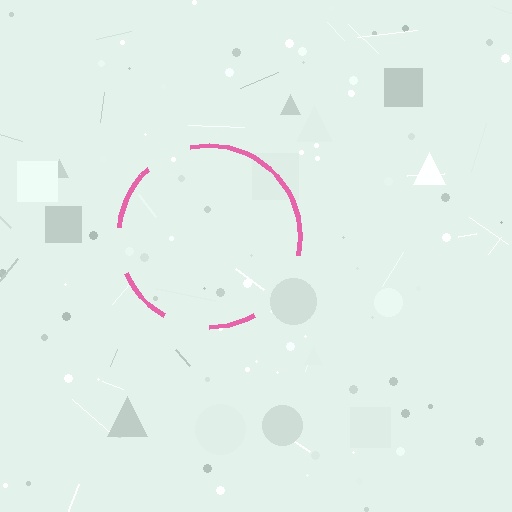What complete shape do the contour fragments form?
The contour fragments form a circle.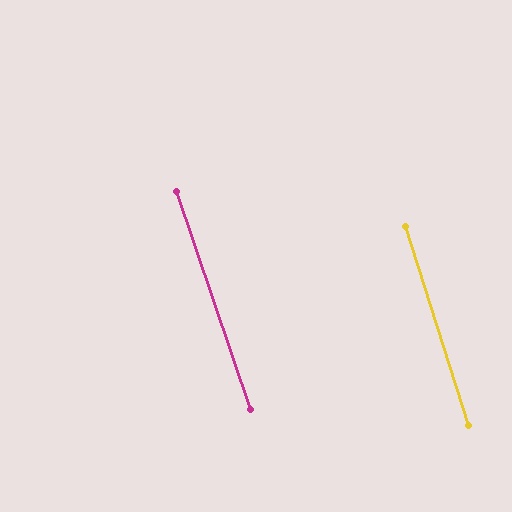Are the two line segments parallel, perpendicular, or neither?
Parallel — their directions differ by only 1.3°.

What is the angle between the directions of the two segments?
Approximately 1 degree.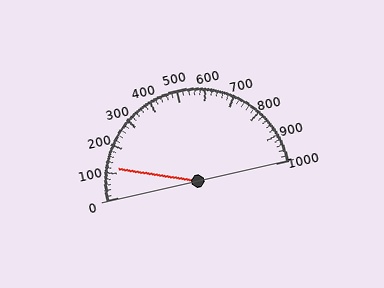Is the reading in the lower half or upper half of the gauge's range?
The reading is in the lower half of the range (0 to 1000).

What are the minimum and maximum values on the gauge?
The gauge ranges from 0 to 1000.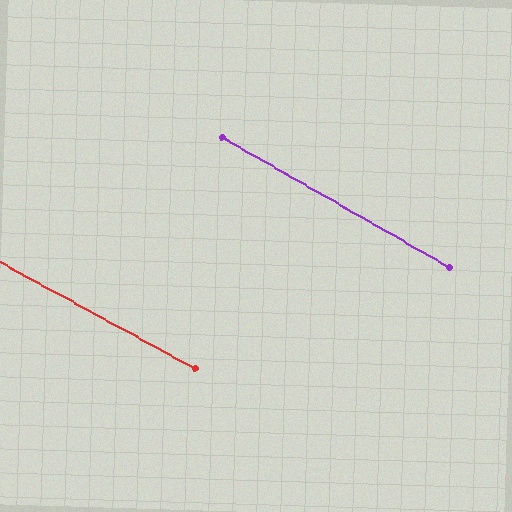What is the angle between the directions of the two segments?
Approximately 1 degree.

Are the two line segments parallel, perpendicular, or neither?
Parallel — their directions differ by only 1.2°.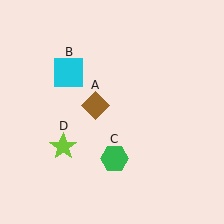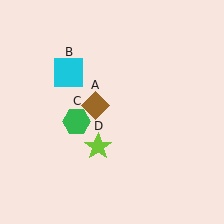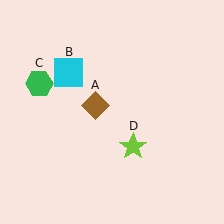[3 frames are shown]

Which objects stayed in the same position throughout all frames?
Brown diamond (object A) and cyan square (object B) remained stationary.